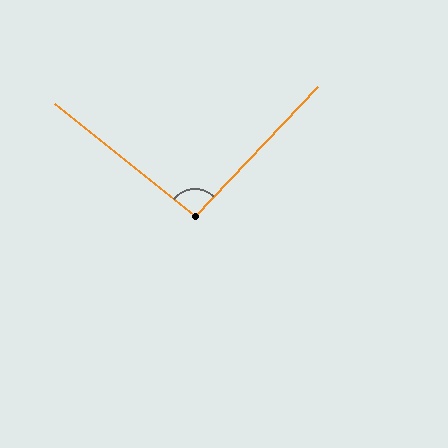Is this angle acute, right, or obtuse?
It is approximately a right angle.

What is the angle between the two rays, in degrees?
Approximately 95 degrees.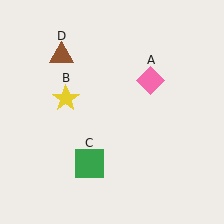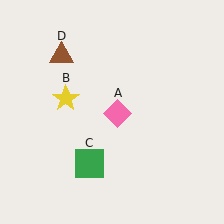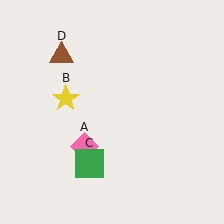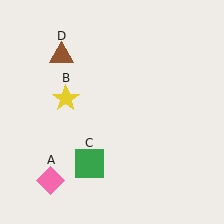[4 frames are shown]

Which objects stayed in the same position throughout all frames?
Yellow star (object B) and green square (object C) and brown triangle (object D) remained stationary.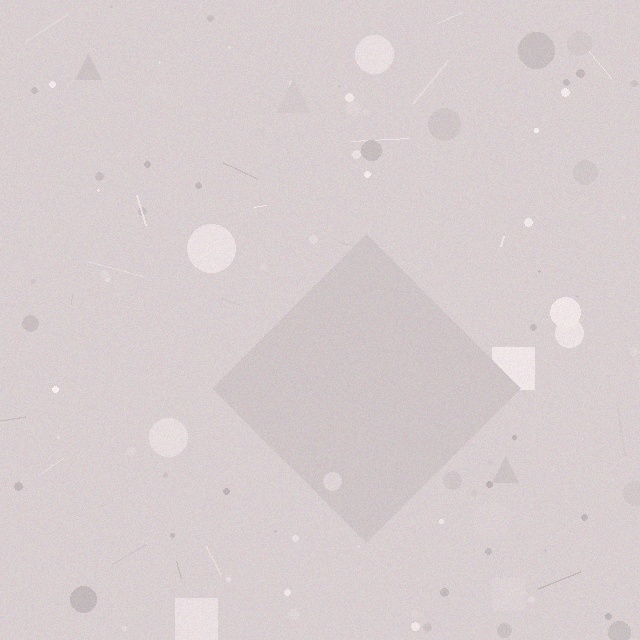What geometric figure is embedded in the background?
A diamond is embedded in the background.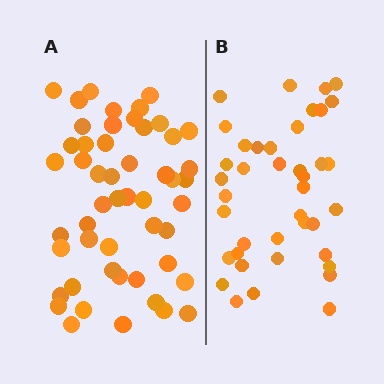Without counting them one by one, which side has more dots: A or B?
Region A (the left region) has more dots.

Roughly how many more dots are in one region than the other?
Region A has roughly 12 or so more dots than region B.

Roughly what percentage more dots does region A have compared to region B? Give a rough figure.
About 30% more.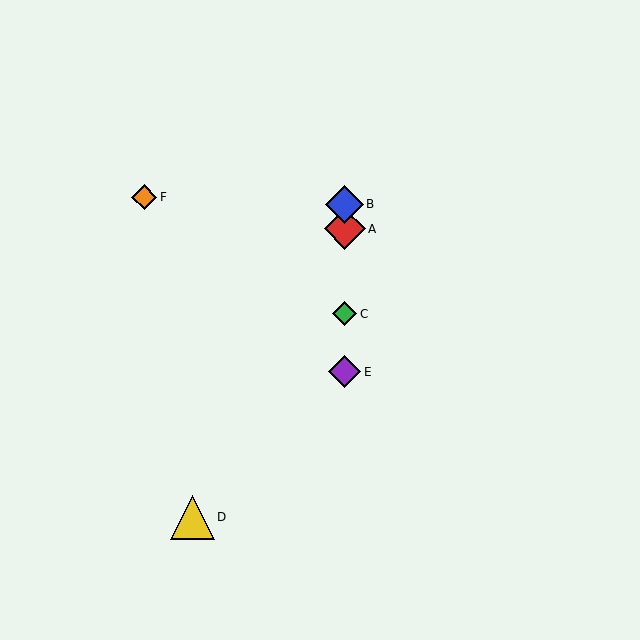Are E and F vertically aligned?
No, E is at x≈345 and F is at x≈144.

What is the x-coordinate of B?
Object B is at x≈345.